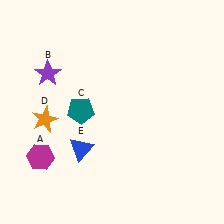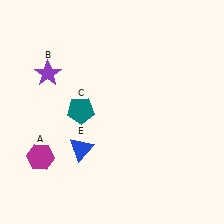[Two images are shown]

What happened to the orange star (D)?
The orange star (D) was removed in Image 2. It was in the bottom-left area of Image 1.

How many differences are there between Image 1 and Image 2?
There is 1 difference between the two images.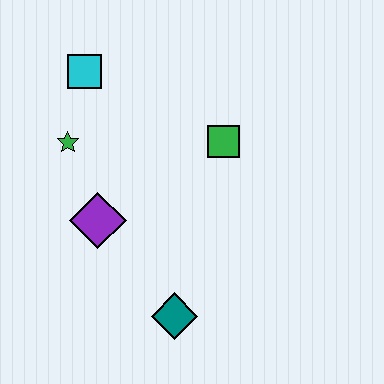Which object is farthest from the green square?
The teal diamond is farthest from the green square.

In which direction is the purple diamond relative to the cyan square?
The purple diamond is below the cyan square.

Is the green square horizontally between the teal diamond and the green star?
No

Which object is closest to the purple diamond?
The green star is closest to the purple diamond.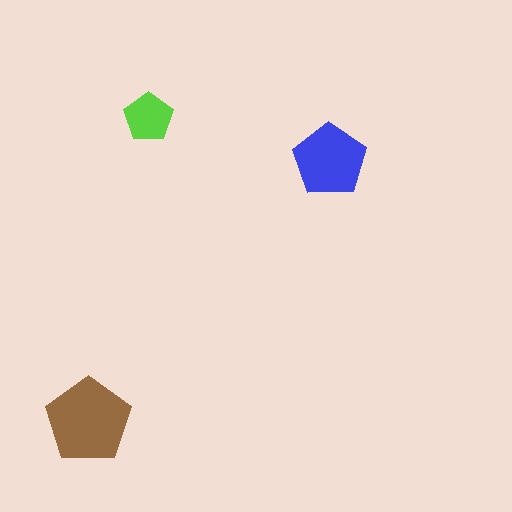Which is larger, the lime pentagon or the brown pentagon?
The brown one.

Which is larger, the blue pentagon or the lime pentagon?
The blue one.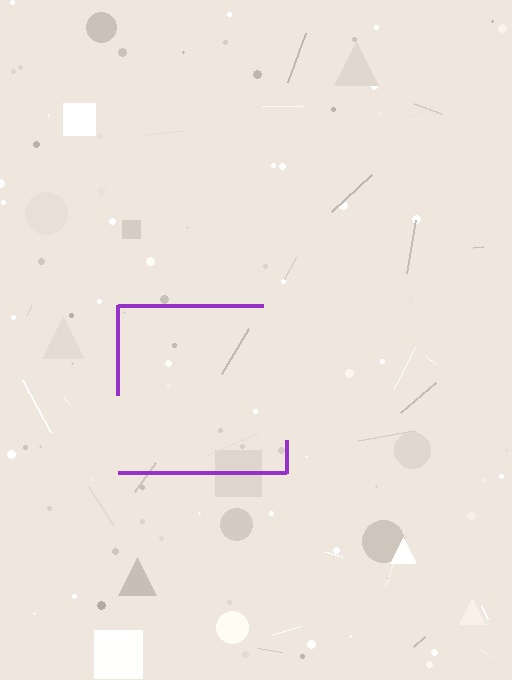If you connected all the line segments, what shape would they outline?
They would outline a square.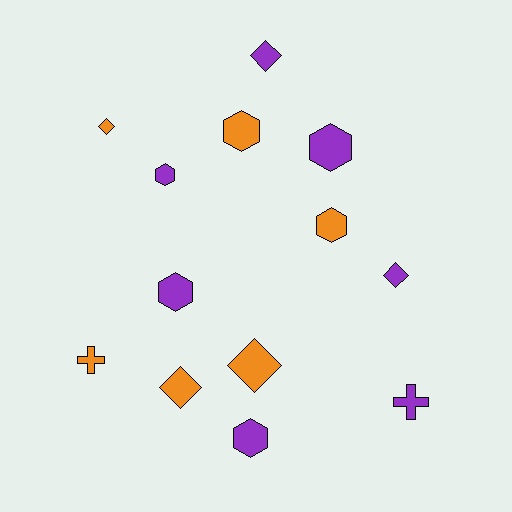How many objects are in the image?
There are 13 objects.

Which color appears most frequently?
Purple, with 7 objects.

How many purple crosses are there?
There is 1 purple cross.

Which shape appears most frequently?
Hexagon, with 6 objects.